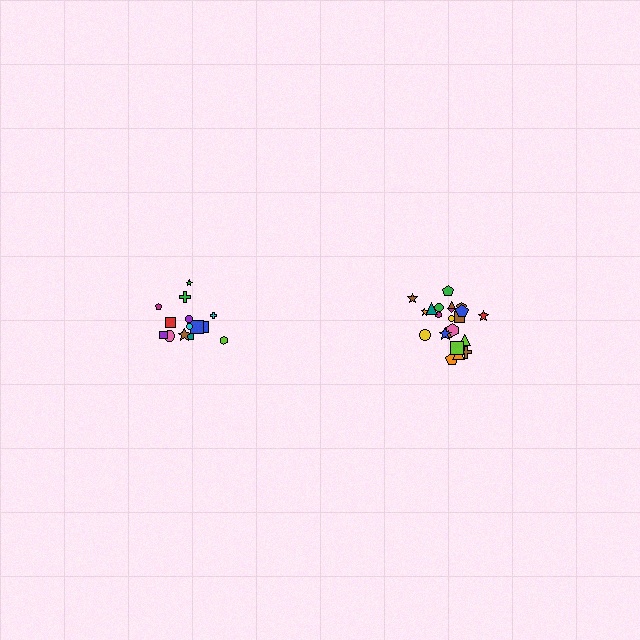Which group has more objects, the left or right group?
The right group.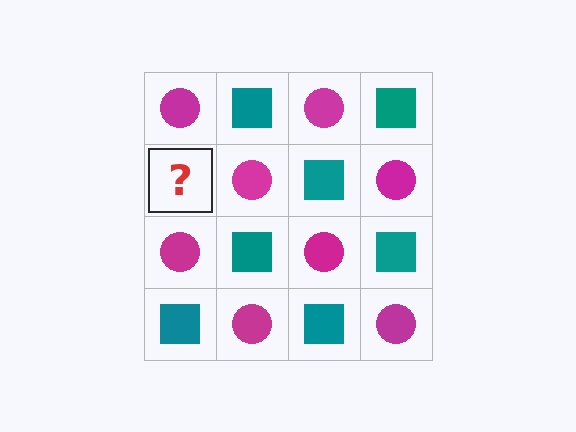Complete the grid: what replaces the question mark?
The question mark should be replaced with a teal square.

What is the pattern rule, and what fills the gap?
The rule is that it alternates magenta circle and teal square in a checkerboard pattern. The gap should be filled with a teal square.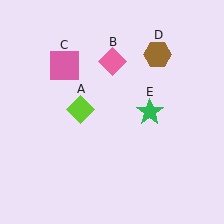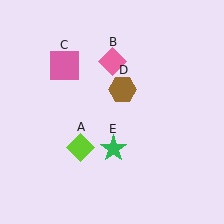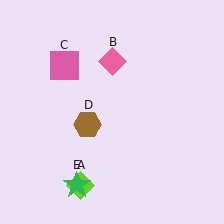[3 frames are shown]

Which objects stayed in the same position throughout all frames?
Pink diamond (object B) and pink square (object C) remained stationary.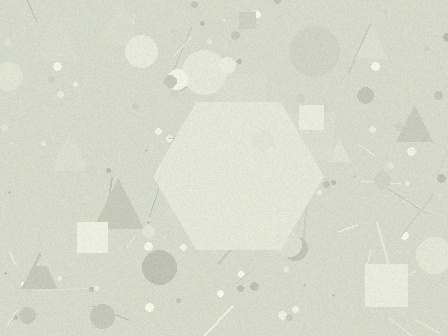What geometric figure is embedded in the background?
A hexagon is embedded in the background.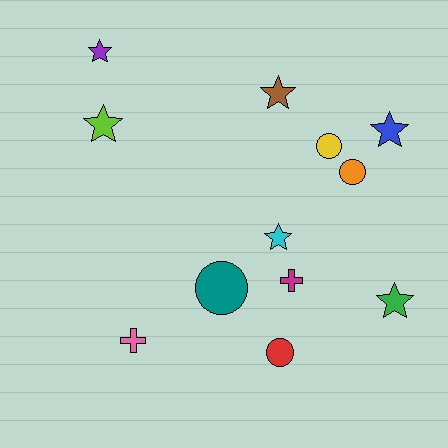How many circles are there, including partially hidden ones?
There are 4 circles.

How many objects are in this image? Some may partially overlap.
There are 12 objects.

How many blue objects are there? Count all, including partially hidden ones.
There is 1 blue object.